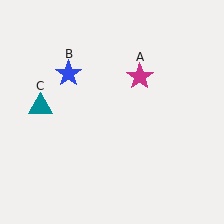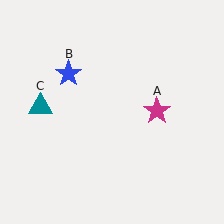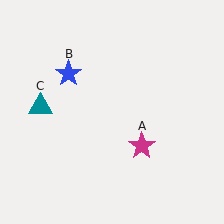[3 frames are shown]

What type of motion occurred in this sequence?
The magenta star (object A) rotated clockwise around the center of the scene.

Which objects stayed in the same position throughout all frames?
Blue star (object B) and teal triangle (object C) remained stationary.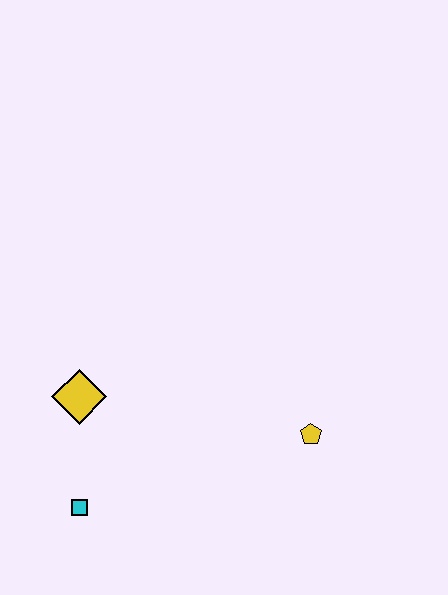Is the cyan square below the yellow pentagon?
Yes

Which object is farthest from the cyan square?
The yellow pentagon is farthest from the cyan square.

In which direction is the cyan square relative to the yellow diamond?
The cyan square is below the yellow diamond.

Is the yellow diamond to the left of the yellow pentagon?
Yes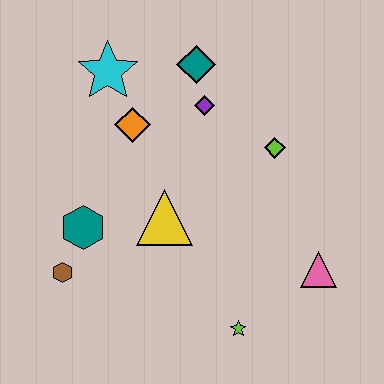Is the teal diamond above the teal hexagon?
Yes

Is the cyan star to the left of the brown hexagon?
No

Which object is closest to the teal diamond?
The purple diamond is closest to the teal diamond.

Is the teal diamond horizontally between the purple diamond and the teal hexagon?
Yes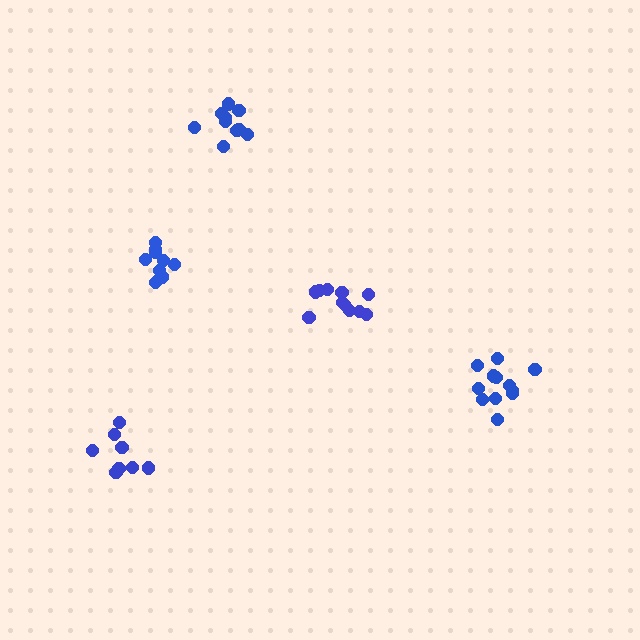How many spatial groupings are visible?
There are 5 spatial groupings.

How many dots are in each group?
Group 1: 10 dots, Group 2: 8 dots, Group 3: 12 dots, Group 4: 11 dots, Group 5: 12 dots (53 total).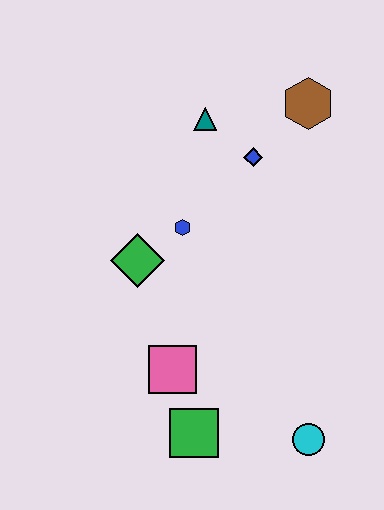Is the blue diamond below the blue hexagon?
No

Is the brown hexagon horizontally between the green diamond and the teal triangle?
No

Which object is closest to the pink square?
The green square is closest to the pink square.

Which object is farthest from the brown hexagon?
The green square is farthest from the brown hexagon.